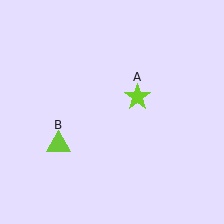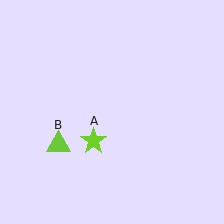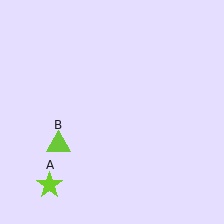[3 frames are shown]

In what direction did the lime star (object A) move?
The lime star (object A) moved down and to the left.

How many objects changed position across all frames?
1 object changed position: lime star (object A).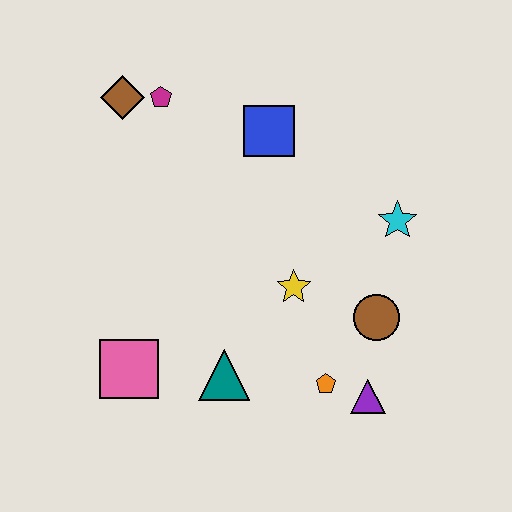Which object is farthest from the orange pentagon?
The brown diamond is farthest from the orange pentagon.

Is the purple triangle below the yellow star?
Yes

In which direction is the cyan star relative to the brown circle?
The cyan star is above the brown circle.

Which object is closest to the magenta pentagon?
The brown diamond is closest to the magenta pentagon.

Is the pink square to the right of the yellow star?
No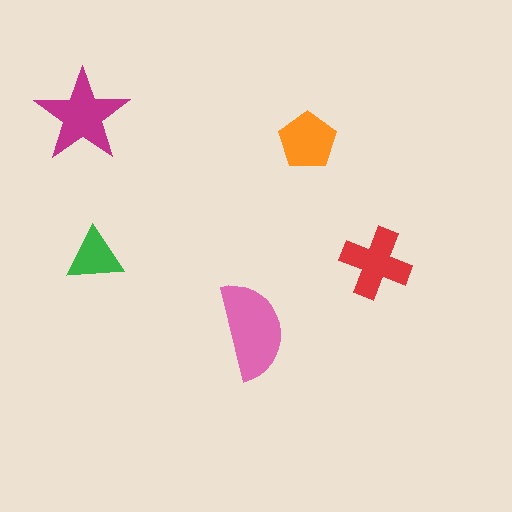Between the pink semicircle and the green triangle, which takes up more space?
The pink semicircle.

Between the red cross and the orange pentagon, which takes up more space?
The red cross.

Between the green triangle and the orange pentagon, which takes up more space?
The orange pentagon.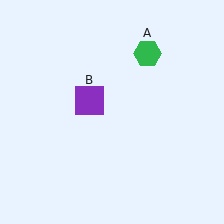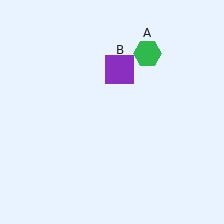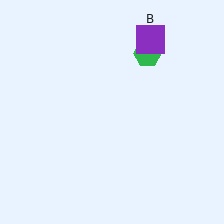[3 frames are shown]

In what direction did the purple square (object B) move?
The purple square (object B) moved up and to the right.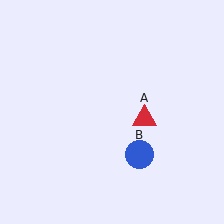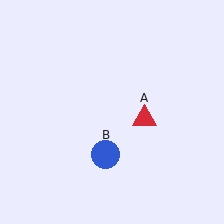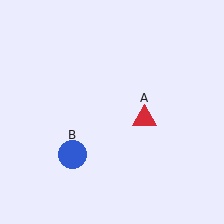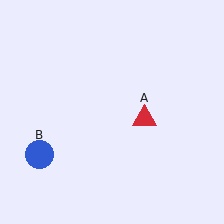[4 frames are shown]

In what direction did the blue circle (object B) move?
The blue circle (object B) moved left.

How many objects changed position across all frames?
1 object changed position: blue circle (object B).